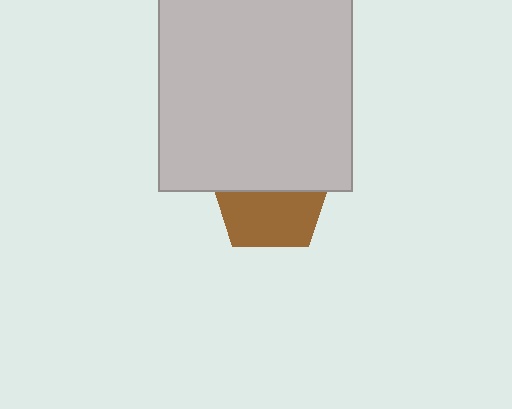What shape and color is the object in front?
The object in front is a light gray square.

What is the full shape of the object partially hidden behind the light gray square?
The partially hidden object is a brown pentagon.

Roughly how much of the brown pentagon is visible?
About half of it is visible (roughly 52%).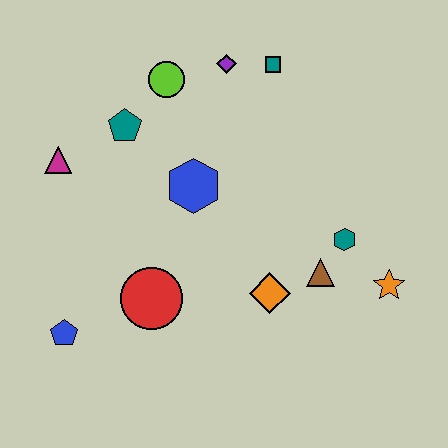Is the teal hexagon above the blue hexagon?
No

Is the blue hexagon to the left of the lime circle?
No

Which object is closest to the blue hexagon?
The teal pentagon is closest to the blue hexagon.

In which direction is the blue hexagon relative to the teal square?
The blue hexagon is below the teal square.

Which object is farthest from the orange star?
The magenta triangle is farthest from the orange star.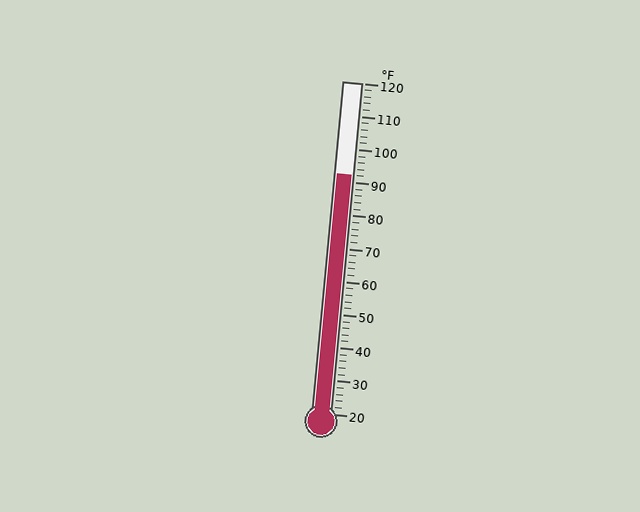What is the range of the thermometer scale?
The thermometer scale ranges from 20°F to 120°F.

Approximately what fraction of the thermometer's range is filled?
The thermometer is filled to approximately 70% of its range.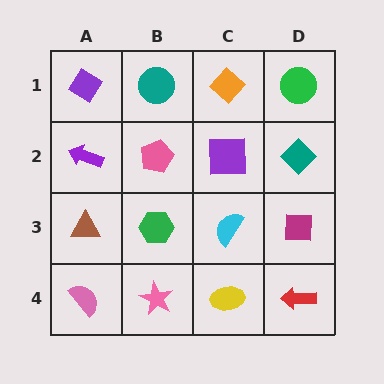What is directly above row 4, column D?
A magenta square.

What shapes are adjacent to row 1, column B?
A pink pentagon (row 2, column B), a purple diamond (row 1, column A), an orange diamond (row 1, column C).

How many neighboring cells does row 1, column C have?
3.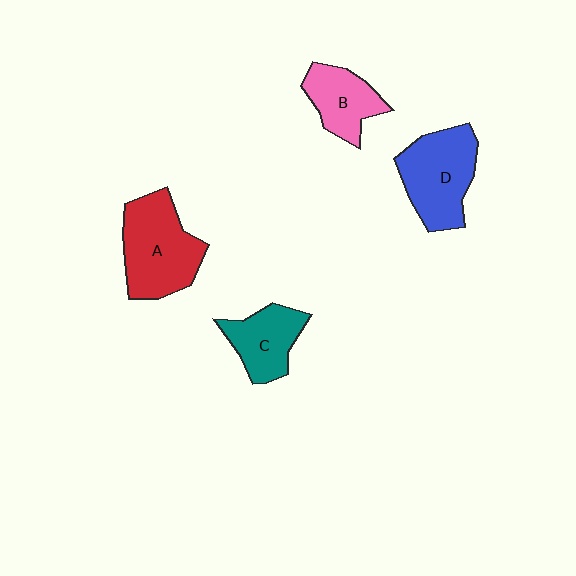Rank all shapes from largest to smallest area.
From largest to smallest: A (red), D (blue), C (teal), B (pink).